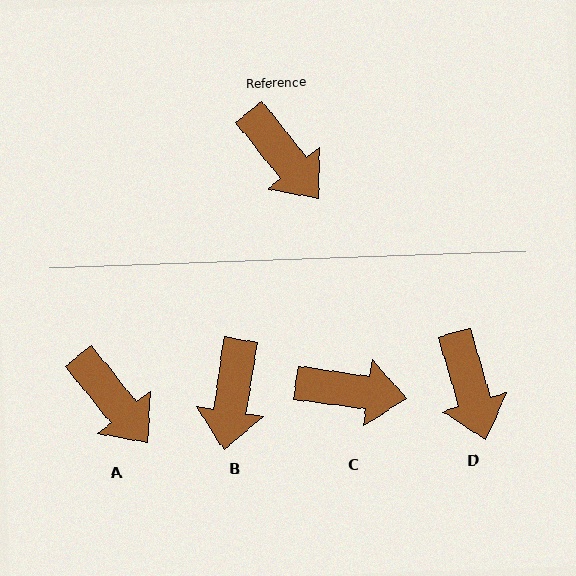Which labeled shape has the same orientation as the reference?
A.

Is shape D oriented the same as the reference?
No, it is off by about 22 degrees.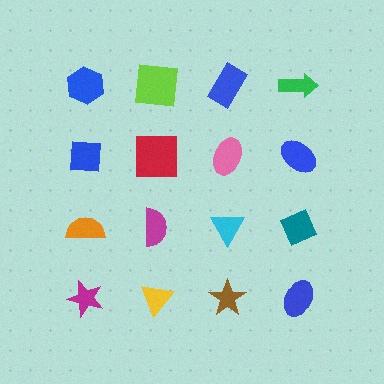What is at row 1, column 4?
A green arrow.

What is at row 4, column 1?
A magenta star.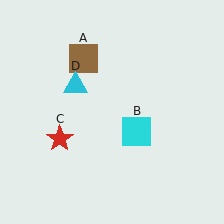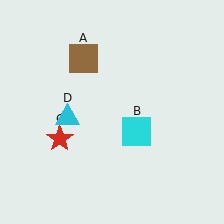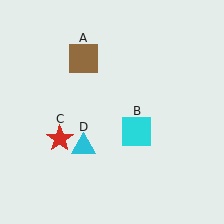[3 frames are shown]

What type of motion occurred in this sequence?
The cyan triangle (object D) rotated counterclockwise around the center of the scene.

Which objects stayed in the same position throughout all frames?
Brown square (object A) and cyan square (object B) and red star (object C) remained stationary.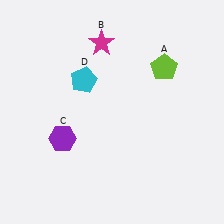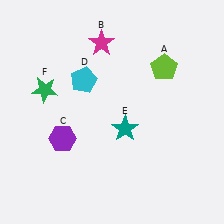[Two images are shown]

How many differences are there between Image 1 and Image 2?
There are 2 differences between the two images.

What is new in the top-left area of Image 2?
A green star (F) was added in the top-left area of Image 2.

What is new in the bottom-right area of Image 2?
A teal star (E) was added in the bottom-right area of Image 2.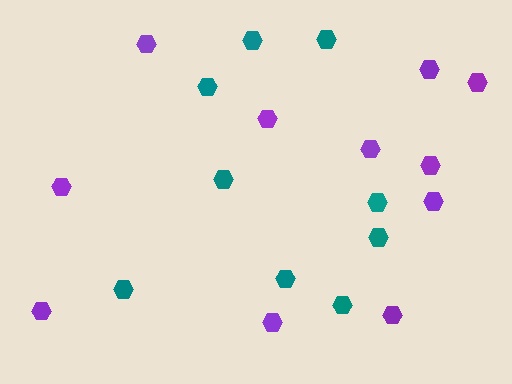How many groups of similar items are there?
There are 2 groups: one group of teal hexagons (9) and one group of purple hexagons (11).